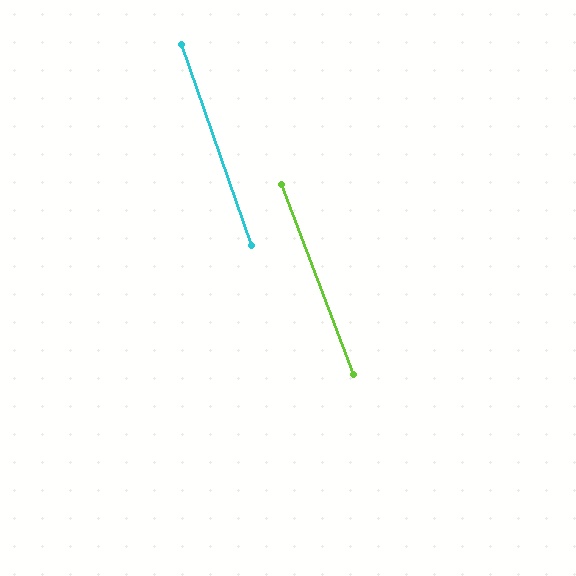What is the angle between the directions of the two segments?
Approximately 1 degree.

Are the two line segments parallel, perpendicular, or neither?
Parallel — their directions differ by only 1.3°.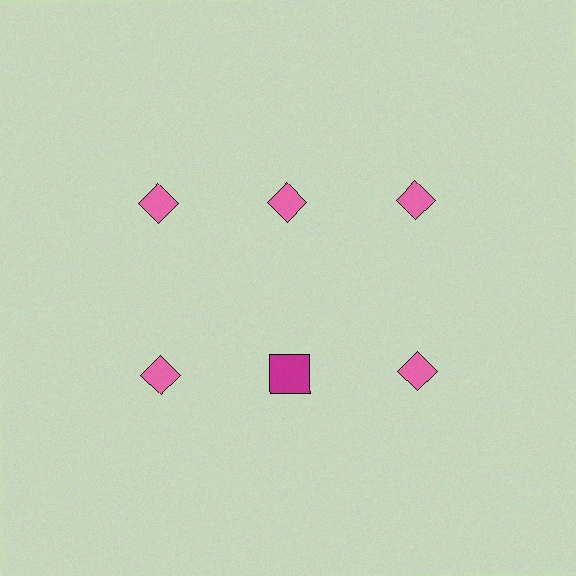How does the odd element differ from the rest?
It differs in both color (magenta instead of pink) and shape (square instead of diamond).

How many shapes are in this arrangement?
There are 6 shapes arranged in a grid pattern.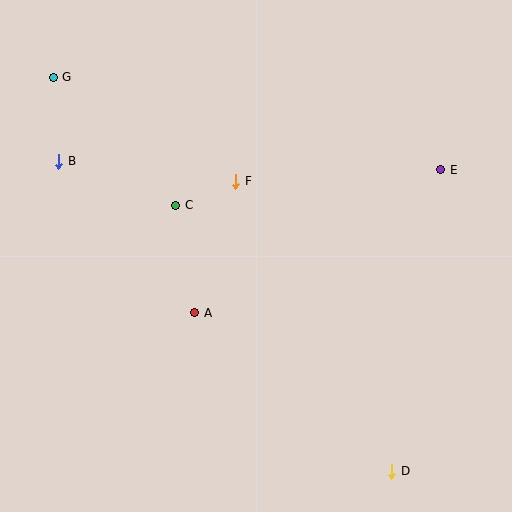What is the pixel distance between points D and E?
The distance between D and E is 305 pixels.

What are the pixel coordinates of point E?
Point E is at (441, 170).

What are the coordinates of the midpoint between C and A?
The midpoint between C and A is at (185, 259).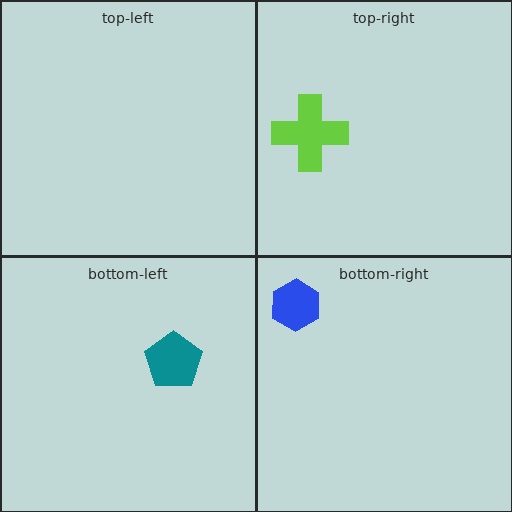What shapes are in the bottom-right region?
The blue hexagon.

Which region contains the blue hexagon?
The bottom-right region.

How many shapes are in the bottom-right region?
1.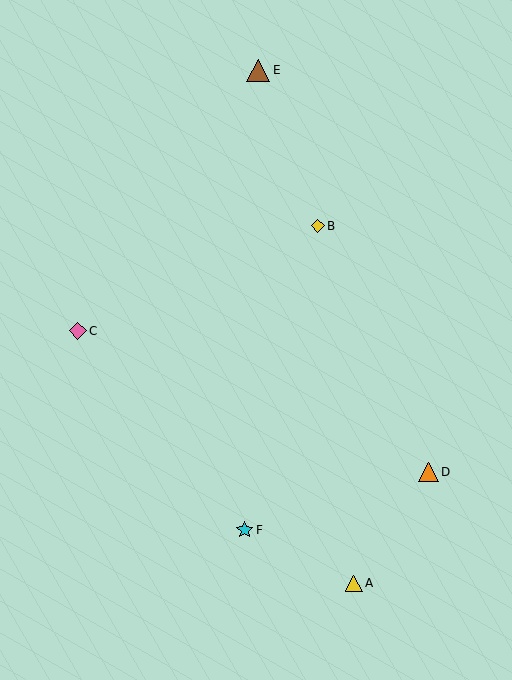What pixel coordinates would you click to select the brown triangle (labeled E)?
Click at (258, 70) to select the brown triangle E.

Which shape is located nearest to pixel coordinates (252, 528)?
The cyan star (labeled F) at (245, 530) is nearest to that location.